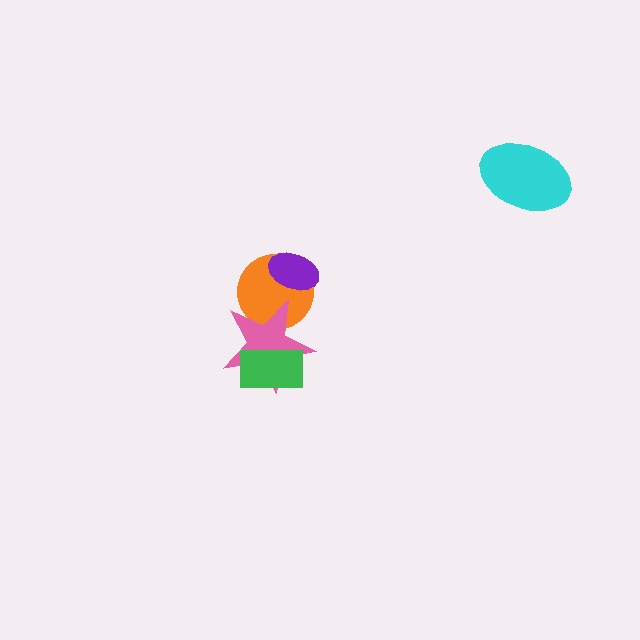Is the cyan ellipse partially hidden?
No, no other shape covers it.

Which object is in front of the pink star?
The green rectangle is in front of the pink star.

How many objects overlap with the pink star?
2 objects overlap with the pink star.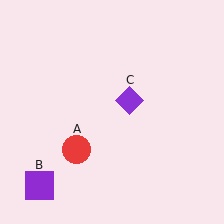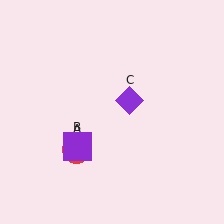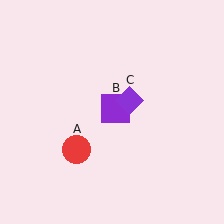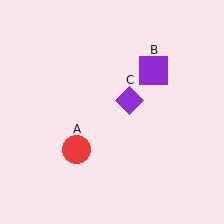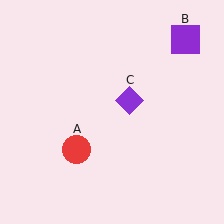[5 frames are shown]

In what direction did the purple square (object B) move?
The purple square (object B) moved up and to the right.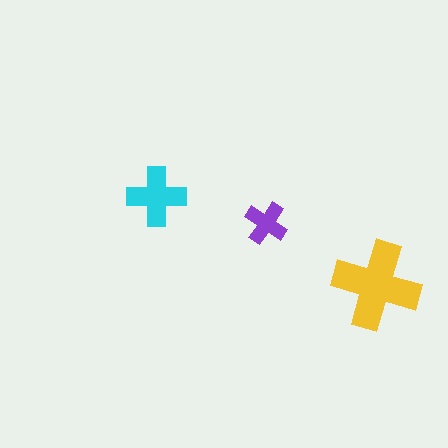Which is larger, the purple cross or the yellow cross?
The yellow one.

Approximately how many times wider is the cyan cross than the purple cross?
About 1.5 times wider.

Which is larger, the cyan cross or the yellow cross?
The yellow one.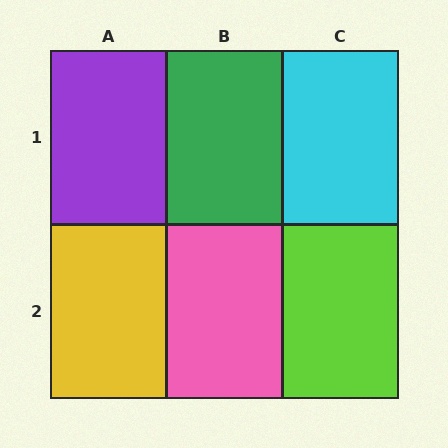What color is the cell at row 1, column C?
Cyan.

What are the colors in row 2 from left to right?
Yellow, pink, lime.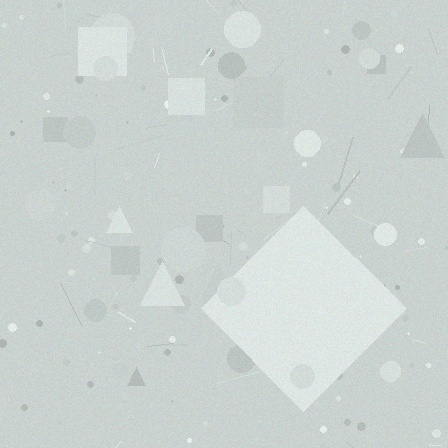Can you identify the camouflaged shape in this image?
The camouflaged shape is a diamond.